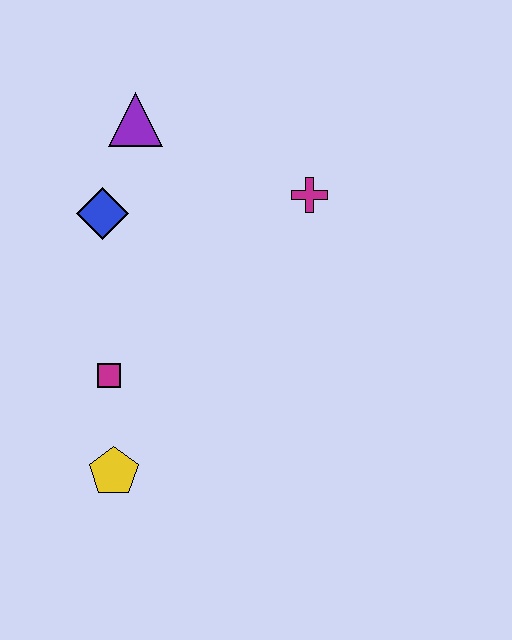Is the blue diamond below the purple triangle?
Yes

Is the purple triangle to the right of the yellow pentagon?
Yes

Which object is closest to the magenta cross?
The purple triangle is closest to the magenta cross.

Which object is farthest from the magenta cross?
The yellow pentagon is farthest from the magenta cross.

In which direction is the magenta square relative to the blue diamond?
The magenta square is below the blue diamond.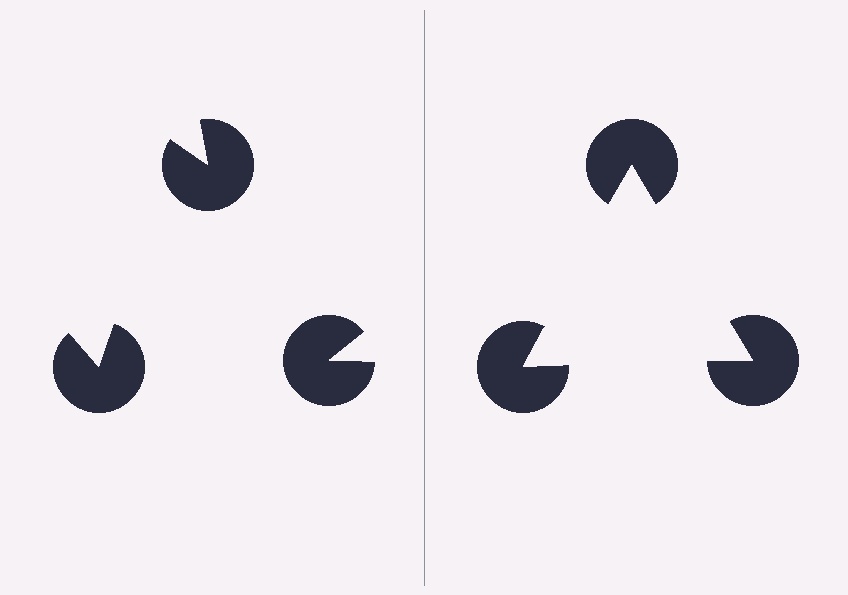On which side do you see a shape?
An illusory triangle appears on the right side. On the left side the wedge cuts are rotated, so no coherent shape forms.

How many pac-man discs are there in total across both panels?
6 — 3 on each side.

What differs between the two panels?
The pac-man discs are positioned identically on both sides; only the wedge orientations differ. On the right they align to a triangle; on the left they are misaligned.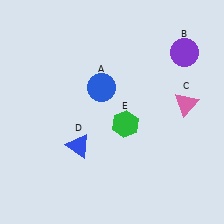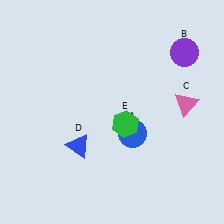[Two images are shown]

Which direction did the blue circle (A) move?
The blue circle (A) moved down.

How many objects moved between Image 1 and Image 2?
1 object moved between the two images.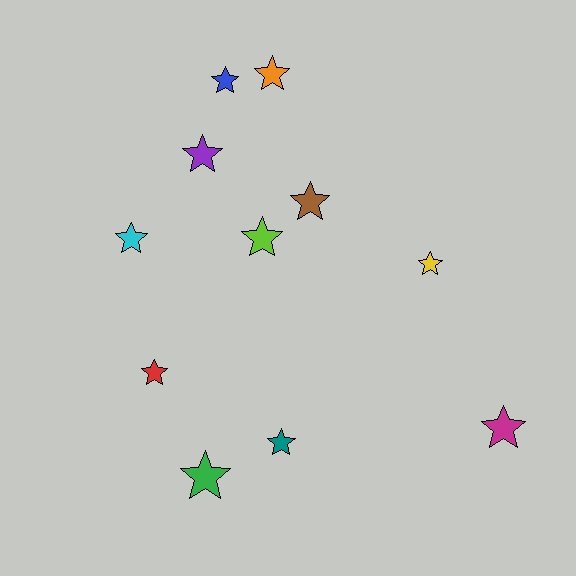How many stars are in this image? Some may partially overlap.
There are 11 stars.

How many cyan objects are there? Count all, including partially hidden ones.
There is 1 cyan object.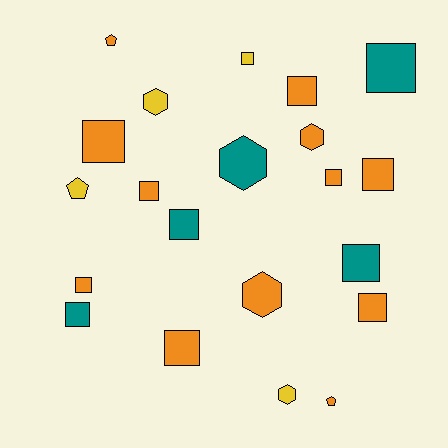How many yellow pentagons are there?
There is 1 yellow pentagon.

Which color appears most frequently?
Orange, with 12 objects.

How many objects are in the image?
There are 21 objects.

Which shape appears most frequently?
Square, with 13 objects.